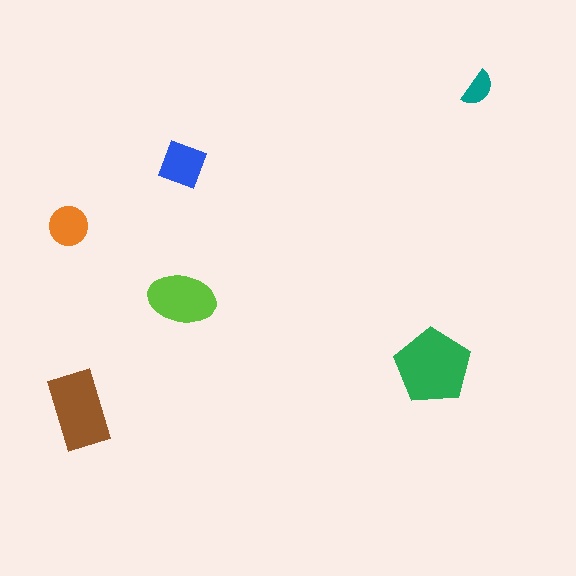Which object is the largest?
The green pentagon.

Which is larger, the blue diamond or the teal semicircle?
The blue diamond.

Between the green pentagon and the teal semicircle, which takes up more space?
The green pentagon.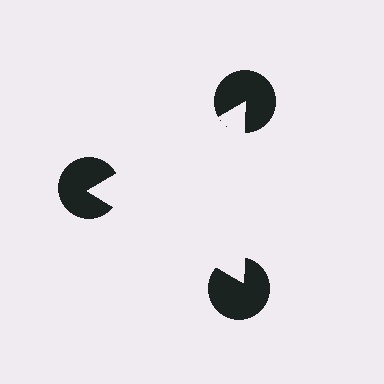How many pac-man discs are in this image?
There are 3 — one at each vertex of the illusory triangle.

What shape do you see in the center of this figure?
An illusory triangle — its edges are inferred from the aligned wedge cuts in the pac-man discs, not physically drawn.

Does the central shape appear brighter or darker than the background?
It typically appears slightly brighter than the background, even though no actual brightness change is drawn.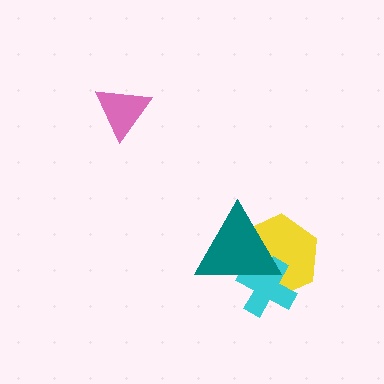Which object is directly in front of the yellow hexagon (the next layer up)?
The cyan cross is directly in front of the yellow hexagon.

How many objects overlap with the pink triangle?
0 objects overlap with the pink triangle.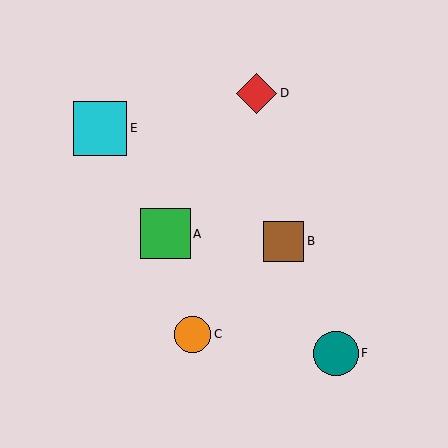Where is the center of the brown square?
The center of the brown square is at (284, 241).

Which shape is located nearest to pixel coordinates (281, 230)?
The brown square (labeled B) at (284, 241) is nearest to that location.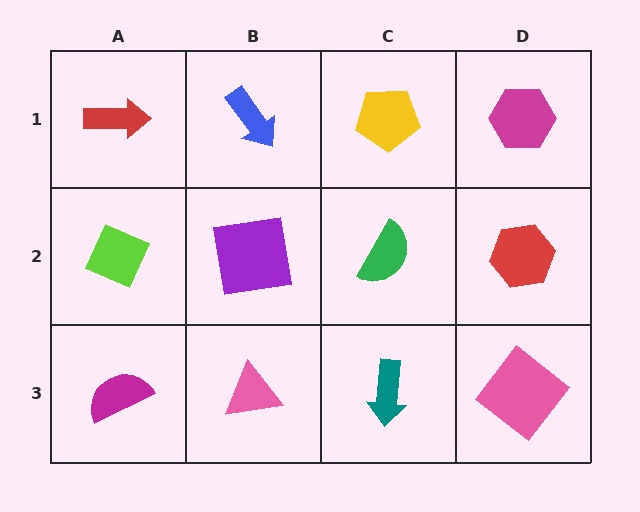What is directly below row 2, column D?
A pink diamond.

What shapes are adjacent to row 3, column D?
A red hexagon (row 2, column D), a teal arrow (row 3, column C).